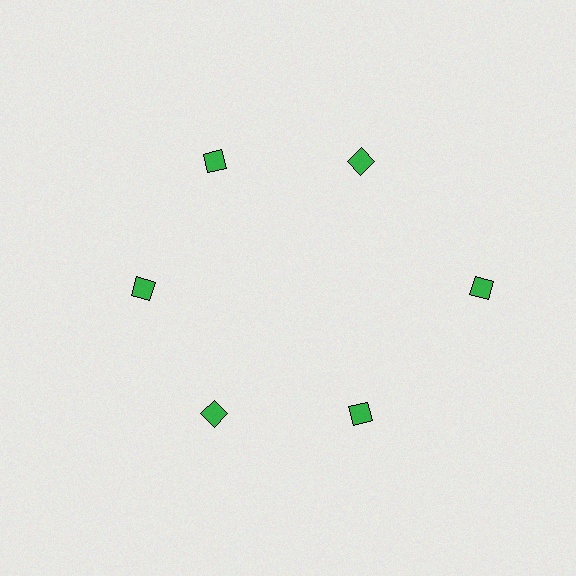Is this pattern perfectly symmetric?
No. The 6 green diamonds are arranged in a ring, but one element near the 3 o'clock position is pushed outward from the center, breaking the 6-fold rotational symmetry.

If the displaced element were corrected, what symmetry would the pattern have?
It would have 6-fold rotational symmetry — the pattern would map onto itself every 60 degrees.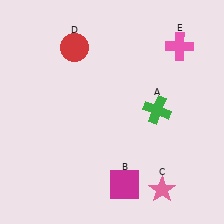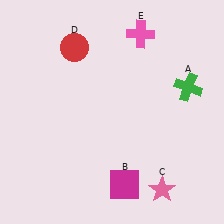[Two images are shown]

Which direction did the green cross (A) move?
The green cross (A) moved right.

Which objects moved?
The objects that moved are: the green cross (A), the pink cross (E).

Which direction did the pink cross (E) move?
The pink cross (E) moved left.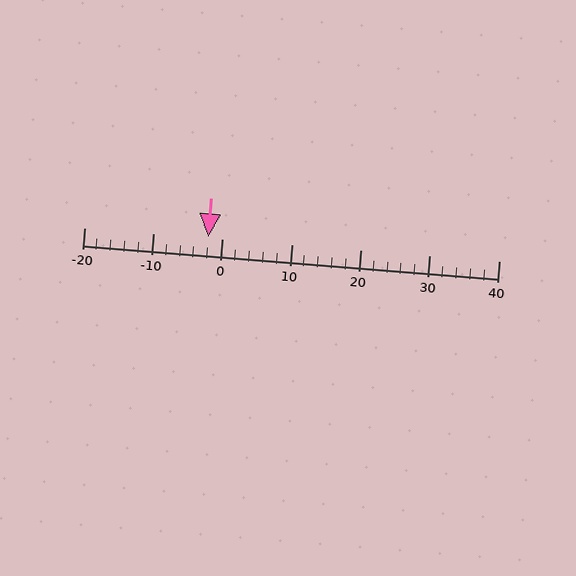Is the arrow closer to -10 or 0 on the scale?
The arrow is closer to 0.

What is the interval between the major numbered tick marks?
The major tick marks are spaced 10 units apart.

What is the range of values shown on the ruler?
The ruler shows values from -20 to 40.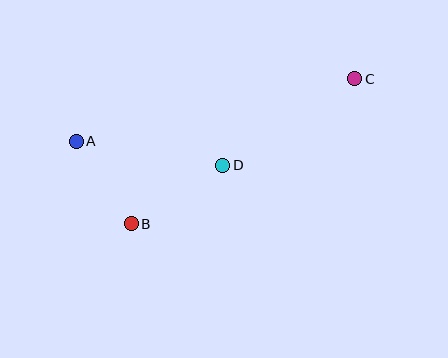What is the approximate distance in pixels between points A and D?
The distance between A and D is approximately 148 pixels.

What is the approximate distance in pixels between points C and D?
The distance between C and D is approximately 158 pixels.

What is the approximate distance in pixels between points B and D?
The distance between B and D is approximately 108 pixels.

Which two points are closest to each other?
Points A and B are closest to each other.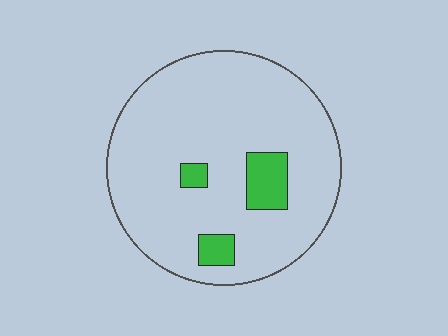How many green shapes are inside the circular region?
3.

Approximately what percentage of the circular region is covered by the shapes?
Approximately 10%.